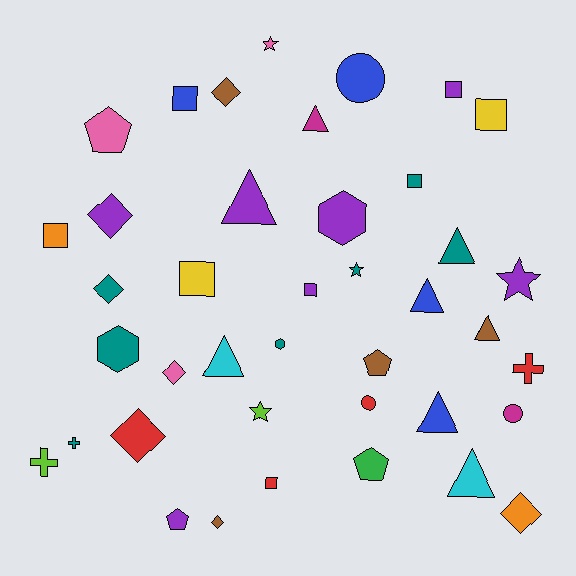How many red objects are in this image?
There are 4 red objects.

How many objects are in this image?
There are 40 objects.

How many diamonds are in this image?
There are 7 diamonds.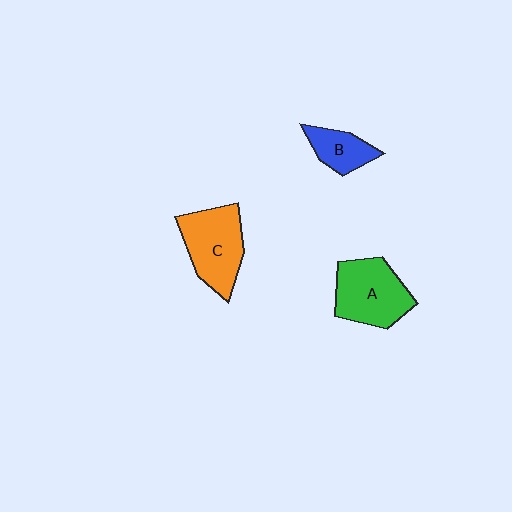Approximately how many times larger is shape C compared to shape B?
Approximately 1.9 times.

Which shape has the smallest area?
Shape B (blue).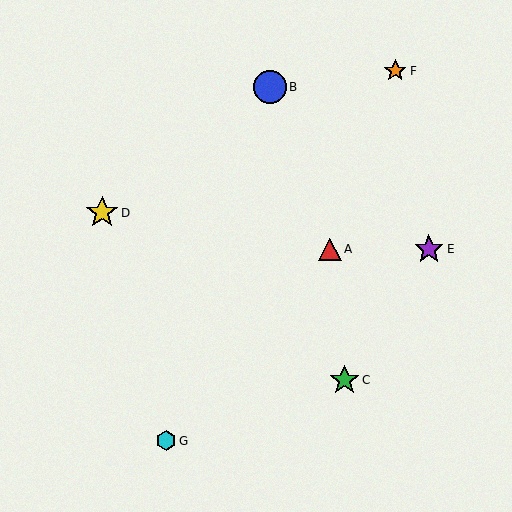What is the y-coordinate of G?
Object G is at y≈441.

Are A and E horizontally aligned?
Yes, both are at y≈249.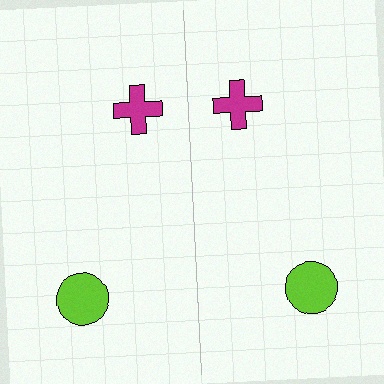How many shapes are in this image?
There are 4 shapes in this image.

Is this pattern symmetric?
Yes, this pattern has bilateral (reflection) symmetry.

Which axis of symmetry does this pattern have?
The pattern has a vertical axis of symmetry running through the center of the image.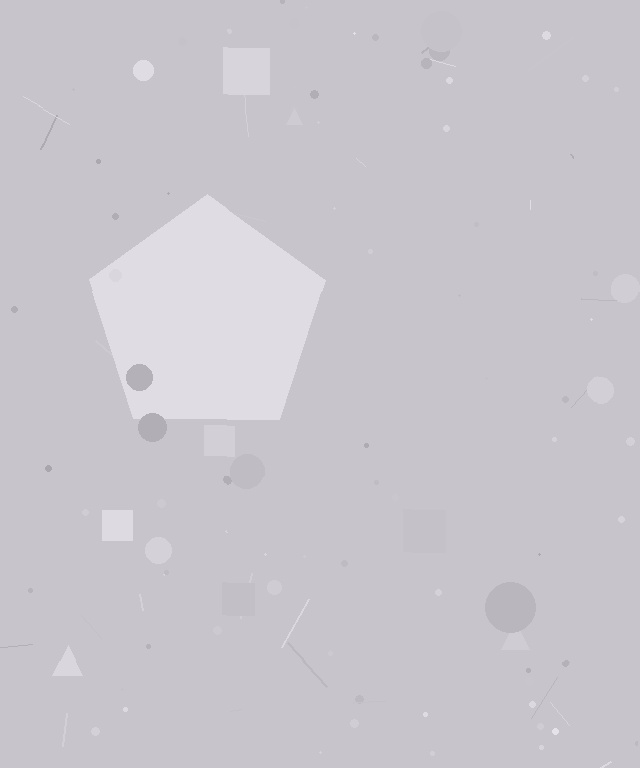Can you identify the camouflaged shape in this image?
The camouflaged shape is a pentagon.